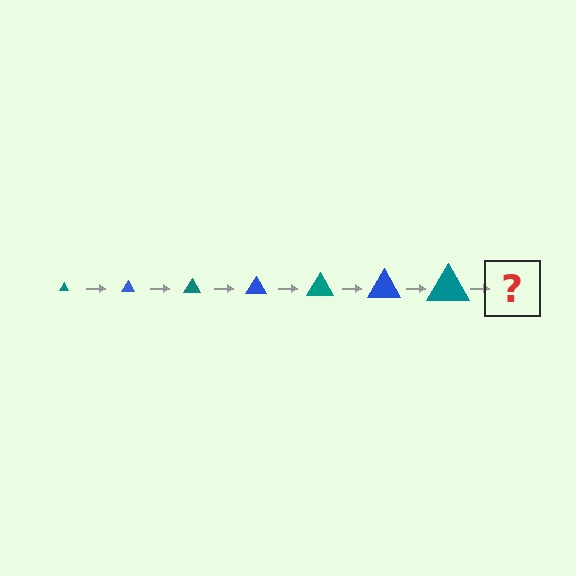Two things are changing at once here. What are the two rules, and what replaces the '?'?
The two rules are that the triangle grows larger each step and the color cycles through teal and blue. The '?' should be a blue triangle, larger than the previous one.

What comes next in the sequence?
The next element should be a blue triangle, larger than the previous one.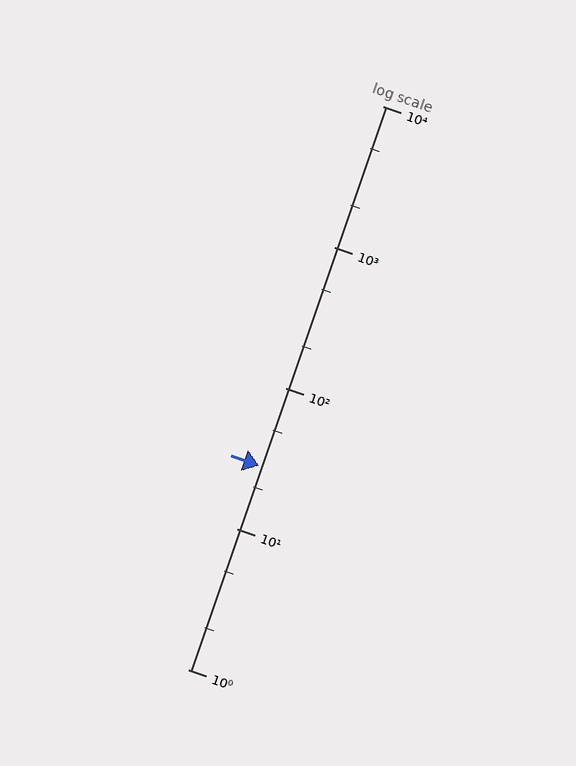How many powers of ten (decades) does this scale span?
The scale spans 4 decades, from 1 to 10000.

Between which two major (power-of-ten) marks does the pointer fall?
The pointer is between 10 and 100.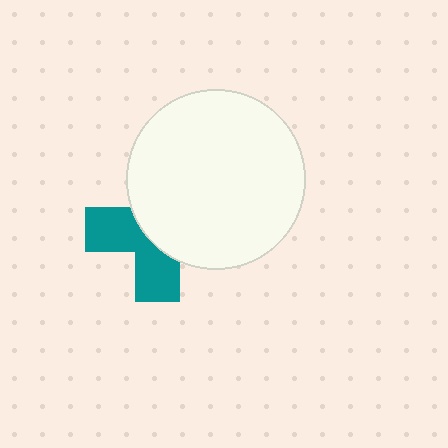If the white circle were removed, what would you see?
You would see the complete teal cross.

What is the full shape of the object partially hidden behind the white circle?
The partially hidden object is a teal cross.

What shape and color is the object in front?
The object in front is a white circle.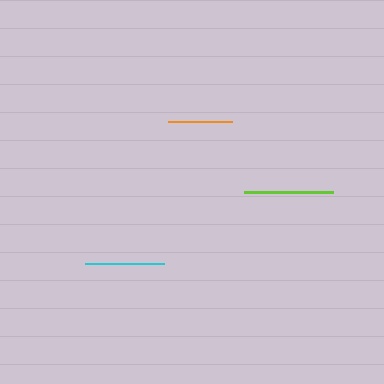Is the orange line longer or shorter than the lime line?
The lime line is longer than the orange line.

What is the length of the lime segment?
The lime segment is approximately 89 pixels long.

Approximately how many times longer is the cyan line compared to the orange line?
The cyan line is approximately 1.2 times the length of the orange line.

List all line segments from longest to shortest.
From longest to shortest: lime, cyan, orange.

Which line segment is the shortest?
The orange line is the shortest at approximately 65 pixels.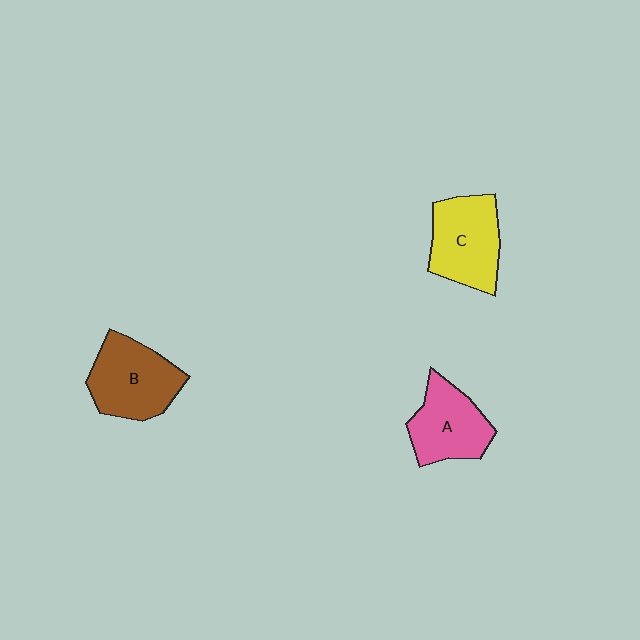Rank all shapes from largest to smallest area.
From largest to smallest: B (brown), C (yellow), A (pink).